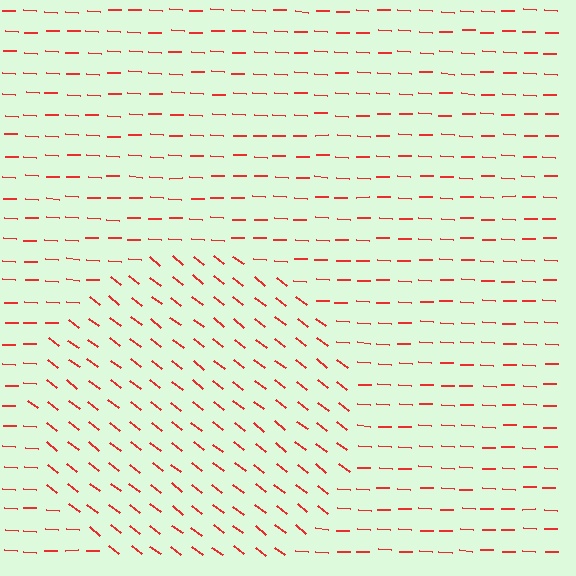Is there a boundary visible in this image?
Yes, there is a texture boundary formed by a change in line orientation.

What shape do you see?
I see a circle.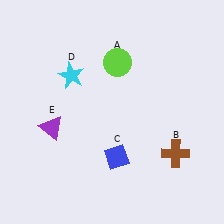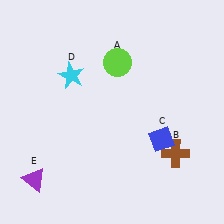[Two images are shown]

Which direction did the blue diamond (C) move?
The blue diamond (C) moved right.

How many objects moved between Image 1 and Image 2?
2 objects moved between the two images.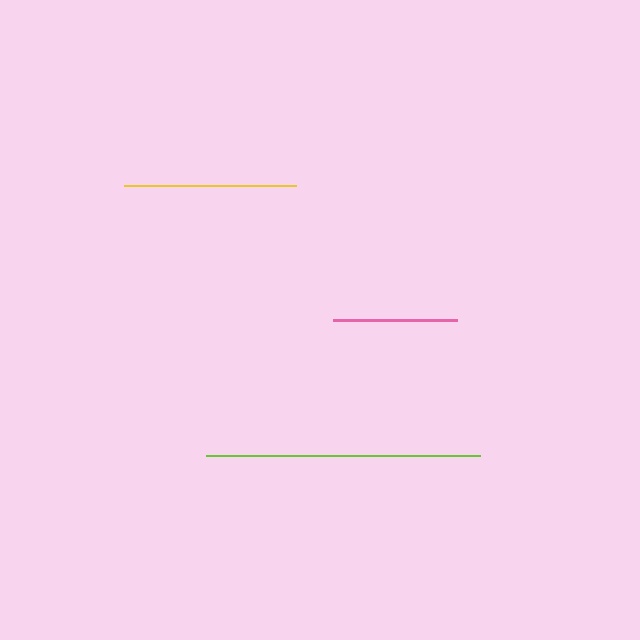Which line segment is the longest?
The lime line is the longest at approximately 274 pixels.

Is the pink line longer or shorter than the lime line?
The lime line is longer than the pink line.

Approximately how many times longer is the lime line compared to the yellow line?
The lime line is approximately 1.6 times the length of the yellow line.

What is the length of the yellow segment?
The yellow segment is approximately 172 pixels long.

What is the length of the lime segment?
The lime segment is approximately 274 pixels long.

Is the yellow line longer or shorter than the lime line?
The lime line is longer than the yellow line.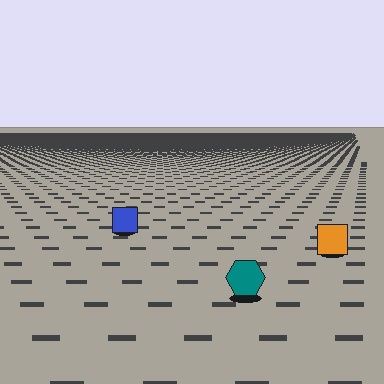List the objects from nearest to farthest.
From nearest to farthest: the teal hexagon, the orange square, the blue square.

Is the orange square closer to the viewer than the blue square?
Yes. The orange square is closer — you can tell from the texture gradient: the ground texture is coarser near it.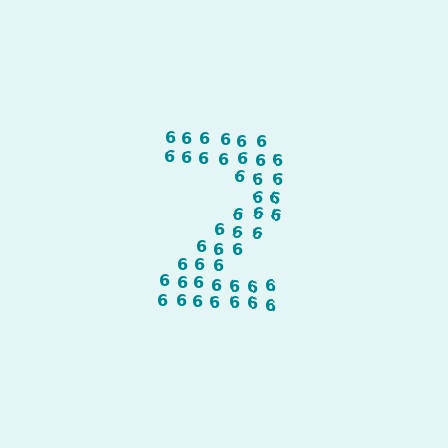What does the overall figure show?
The overall figure shows the digit 2.